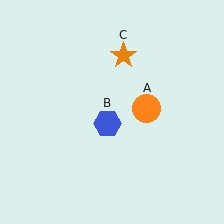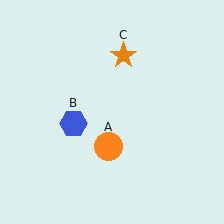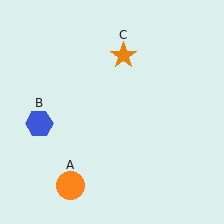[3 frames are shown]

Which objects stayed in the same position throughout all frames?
Orange star (object C) remained stationary.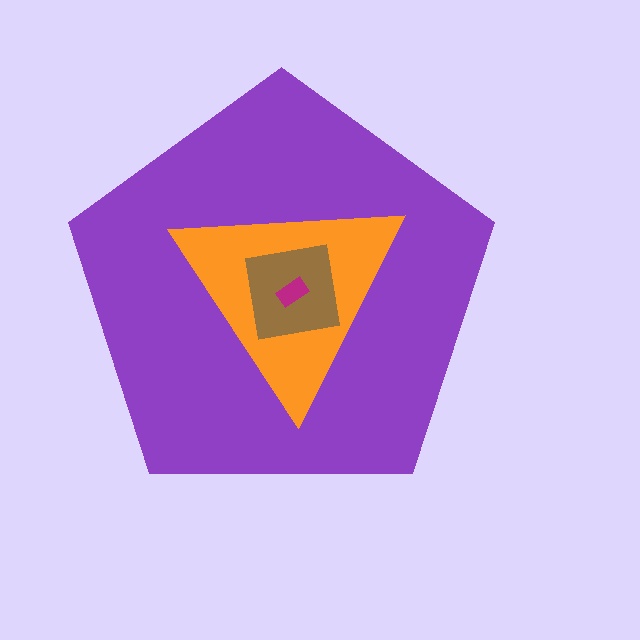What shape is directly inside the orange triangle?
The brown square.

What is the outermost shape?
The purple pentagon.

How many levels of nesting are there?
4.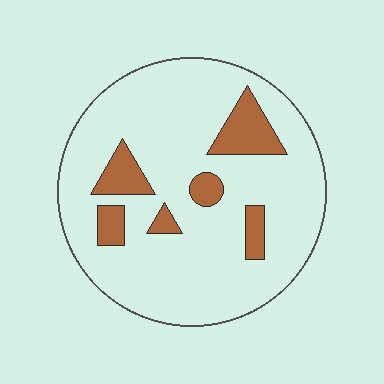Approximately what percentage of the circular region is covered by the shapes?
Approximately 15%.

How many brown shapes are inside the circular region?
6.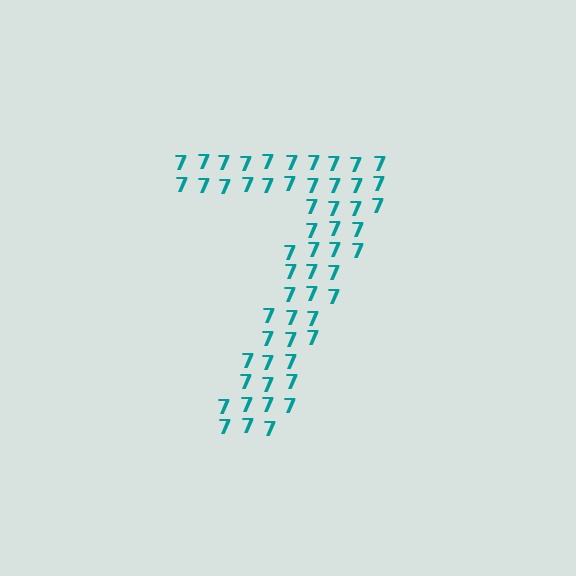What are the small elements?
The small elements are digit 7's.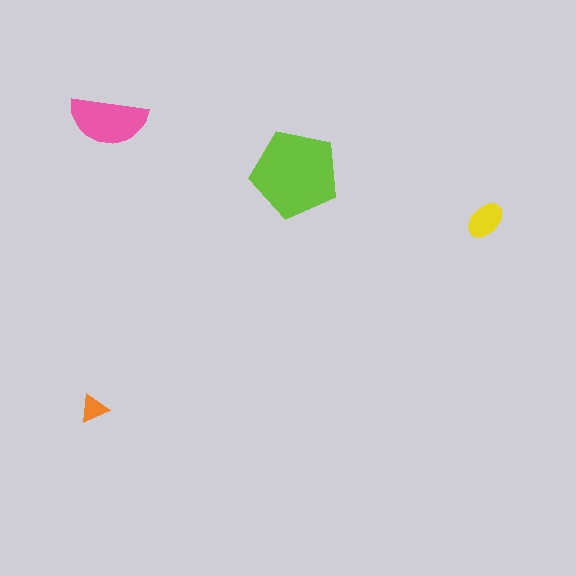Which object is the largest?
The lime pentagon.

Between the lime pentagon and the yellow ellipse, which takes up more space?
The lime pentagon.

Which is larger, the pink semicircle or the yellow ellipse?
The pink semicircle.